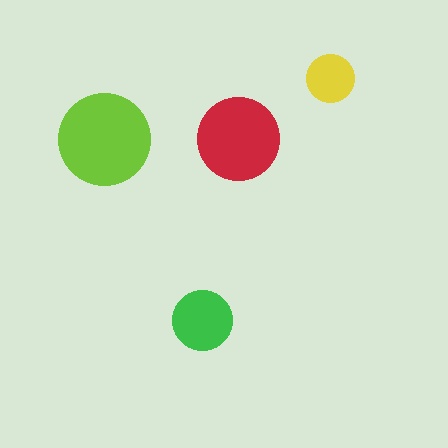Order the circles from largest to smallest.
the lime one, the red one, the green one, the yellow one.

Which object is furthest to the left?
The lime circle is leftmost.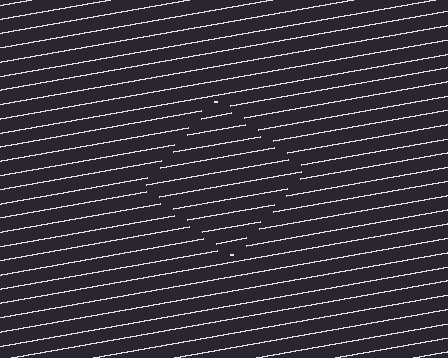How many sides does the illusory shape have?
4 sides — the line-ends trace a square.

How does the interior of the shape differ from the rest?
The interior of the shape contains the same grating, shifted by half a period — the contour is defined by the phase discontinuity where line-ends from the inner and outer gratings abut.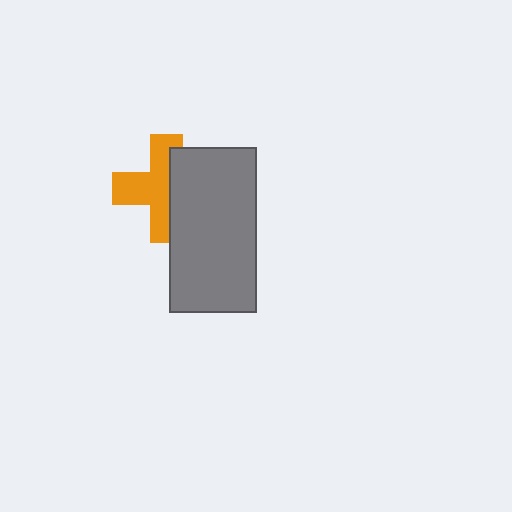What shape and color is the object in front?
The object in front is a gray rectangle.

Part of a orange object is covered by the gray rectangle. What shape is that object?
It is a cross.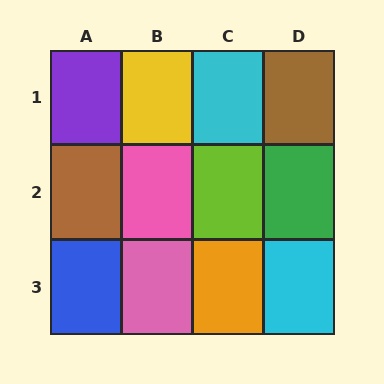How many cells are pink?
2 cells are pink.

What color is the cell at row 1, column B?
Yellow.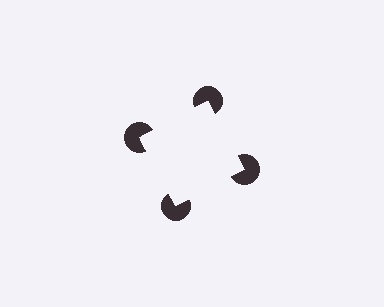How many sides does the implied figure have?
4 sides.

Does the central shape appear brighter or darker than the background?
It typically appears slightly brighter than the background, even though no actual brightness change is drawn.